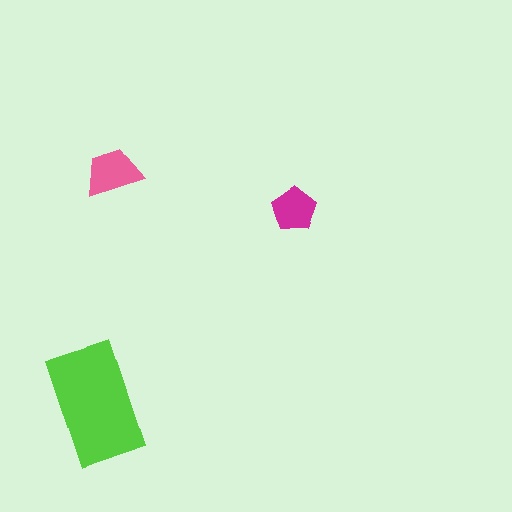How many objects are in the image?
There are 3 objects in the image.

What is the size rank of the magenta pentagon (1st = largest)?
3rd.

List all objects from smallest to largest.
The magenta pentagon, the pink trapezoid, the lime rectangle.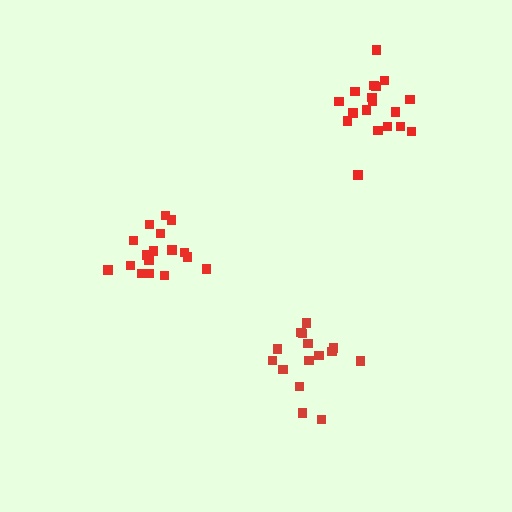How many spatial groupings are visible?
There are 3 spatial groupings.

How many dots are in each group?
Group 1: 17 dots, Group 2: 18 dots, Group 3: 15 dots (50 total).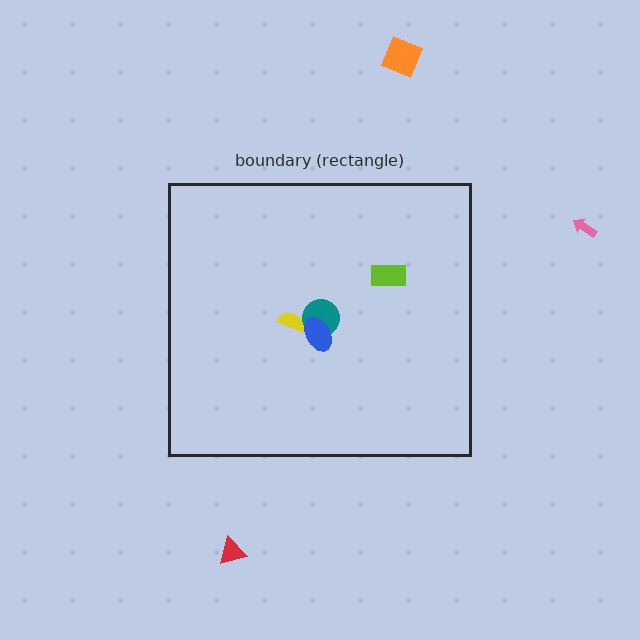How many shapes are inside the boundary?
4 inside, 3 outside.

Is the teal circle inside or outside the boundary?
Inside.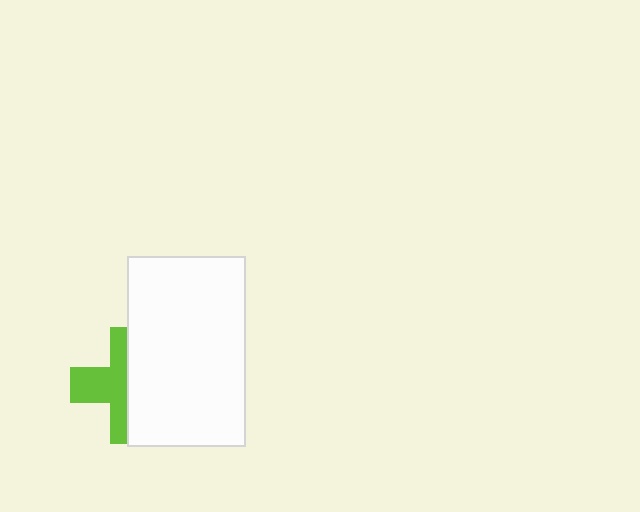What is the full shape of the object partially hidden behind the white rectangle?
The partially hidden object is a lime cross.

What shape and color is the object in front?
The object in front is a white rectangle.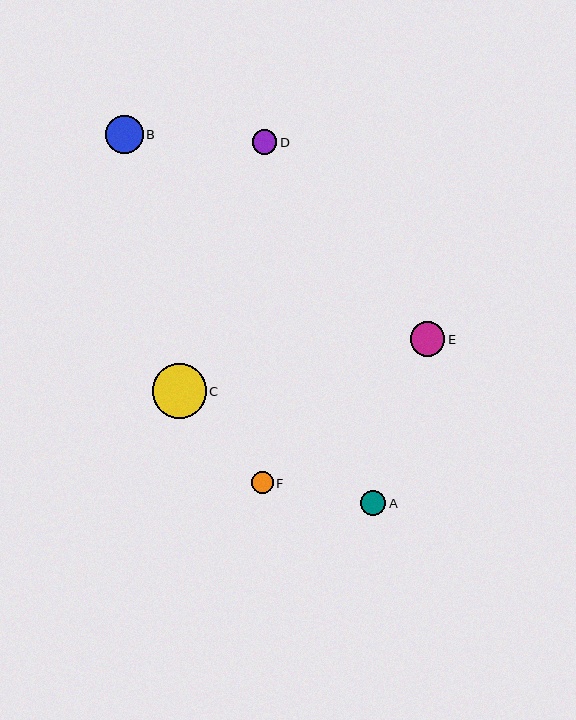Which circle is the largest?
Circle C is the largest with a size of approximately 54 pixels.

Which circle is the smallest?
Circle F is the smallest with a size of approximately 21 pixels.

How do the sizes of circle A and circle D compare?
Circle A and circle D are approximately the same size.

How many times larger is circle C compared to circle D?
Circle C is approximately 2.2 times the size of circle D.